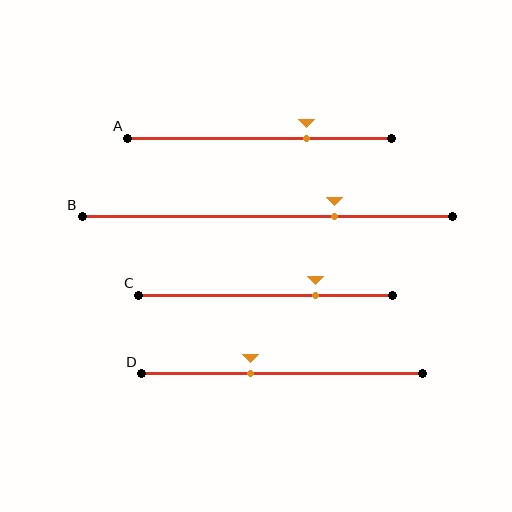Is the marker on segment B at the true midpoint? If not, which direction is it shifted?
No, the marker on segment B is shifted to the right by about 18% of the segment length.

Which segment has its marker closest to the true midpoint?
Segment D has its marker closest to the true midpoint.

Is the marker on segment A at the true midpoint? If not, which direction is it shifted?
No, the marker on segment A is shifted to the right by about 18% of the segment length.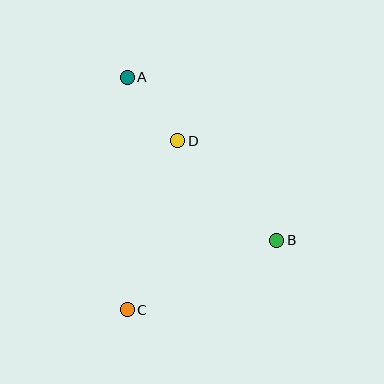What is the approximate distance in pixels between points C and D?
The distance between C and D is approximately 176 pixels.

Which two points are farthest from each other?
Points A and C are farthest from each other.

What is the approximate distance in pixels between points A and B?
The distance between A and B is approximately 221 pixels.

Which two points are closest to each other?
Points A and D are closest to each other.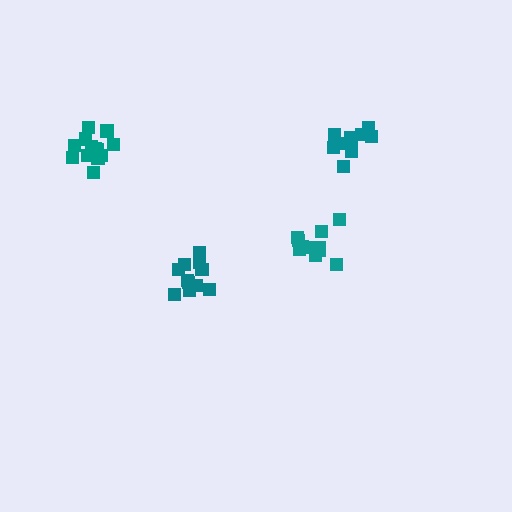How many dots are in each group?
Group 1: 11 dots, Group 2: 11 dots, Group 3: 13 dots, Group 4: 11 dots (46 total).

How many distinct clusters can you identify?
There are 4 distinct clusters.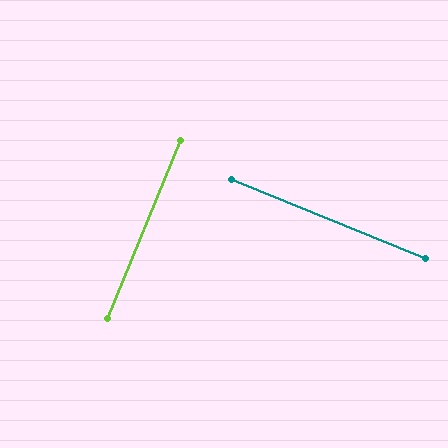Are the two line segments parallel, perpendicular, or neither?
Perpendicular — they meet at approximately 90°.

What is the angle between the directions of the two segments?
Approximately 90 degrees.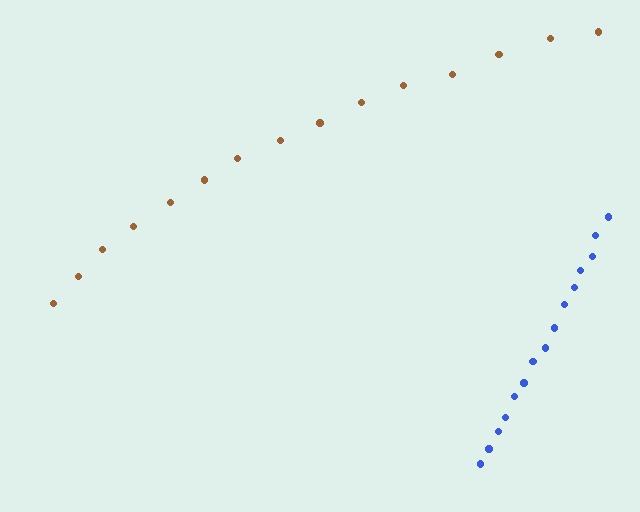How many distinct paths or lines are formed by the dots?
There are 2 distinct paths.